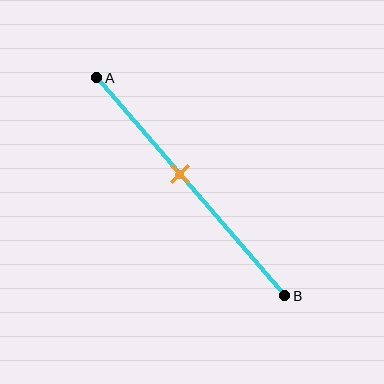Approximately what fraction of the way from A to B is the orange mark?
The orange mark is approximately 45% of the way from A to B.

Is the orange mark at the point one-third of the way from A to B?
No, the mark is at about 45% from A, not at the 33% one-third point.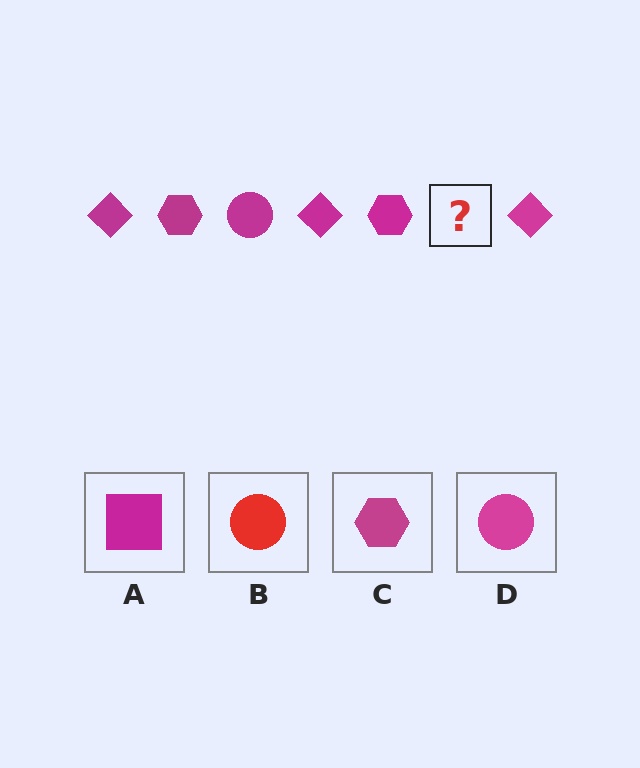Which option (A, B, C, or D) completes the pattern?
D.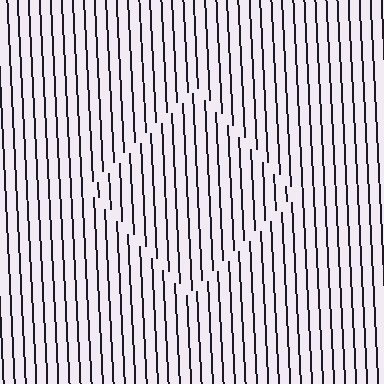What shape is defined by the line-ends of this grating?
An illusory square. The interior of the shape contains the same grating, shifted by half a period — the contour is defined by the phase discontinuity where line-ends from the inner and outer gratings abut.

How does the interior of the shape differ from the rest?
The interior of the shape contains the same grating, shifted by half a period — the contour is defined by the phase discontinuity where line-ends from the inner and outer gratings abut.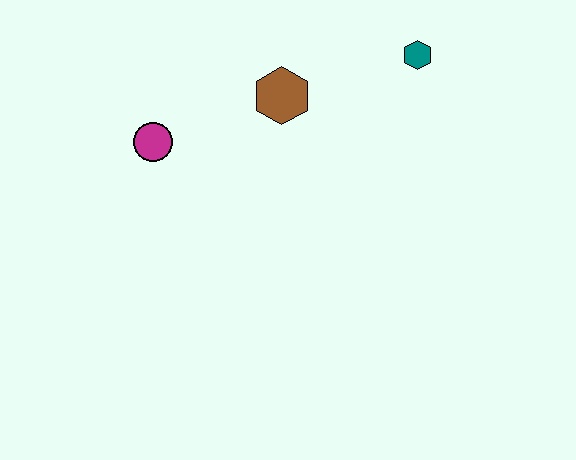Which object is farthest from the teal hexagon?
The magenta circle is farthest from the teal hexagon.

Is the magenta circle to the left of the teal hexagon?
Yes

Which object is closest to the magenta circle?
The brown hexagon is closest to the magenta circle.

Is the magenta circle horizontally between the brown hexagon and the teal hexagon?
No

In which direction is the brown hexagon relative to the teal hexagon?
The brown hexagon is to the left of the teal hexagon.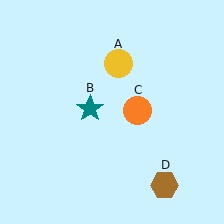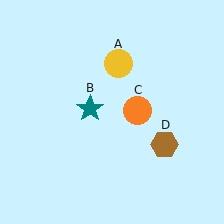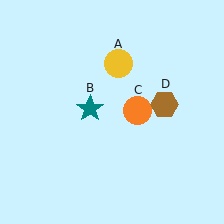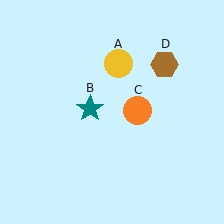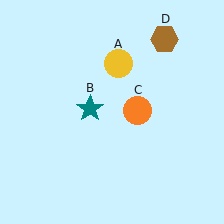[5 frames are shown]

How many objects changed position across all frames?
1 object changed position: brown hexagon (object D).